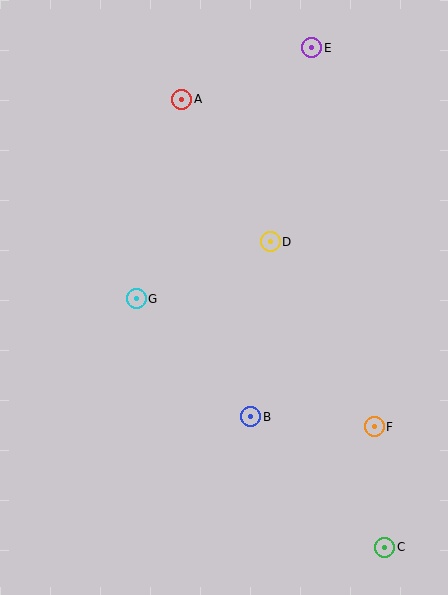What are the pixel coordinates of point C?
Point C is at (385, 547).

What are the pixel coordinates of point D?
Point D is at (270, 242).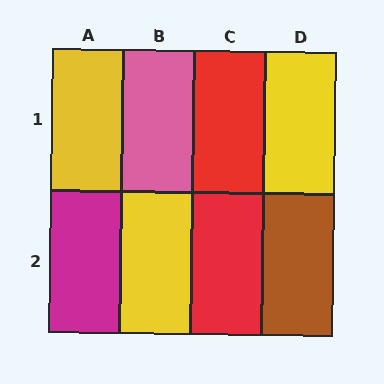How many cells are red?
2 cells are red.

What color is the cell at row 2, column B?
Yellow.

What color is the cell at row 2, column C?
Red.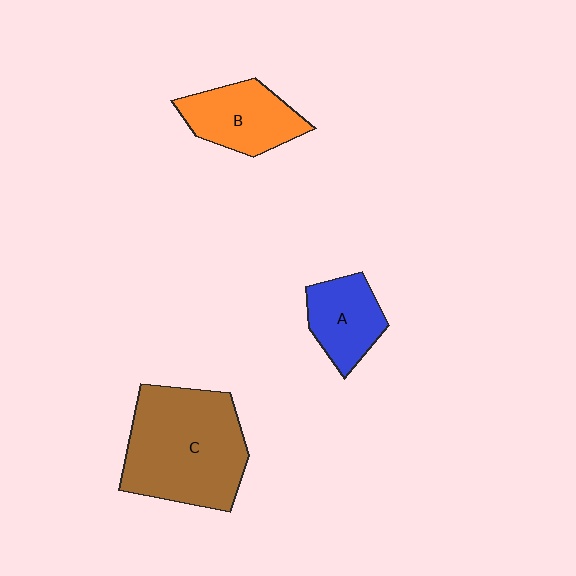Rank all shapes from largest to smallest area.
From largest to smallest: C (brown), B (orange), A (blue).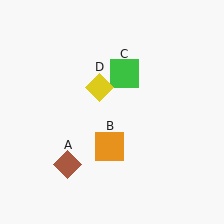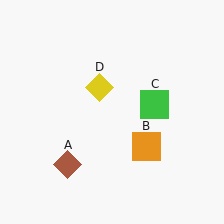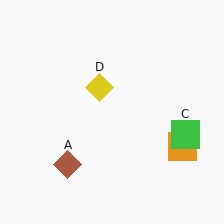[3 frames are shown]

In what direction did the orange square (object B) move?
The orange square (object B) moved right.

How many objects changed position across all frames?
2 objects changed position: orange square (object B), green square (object C).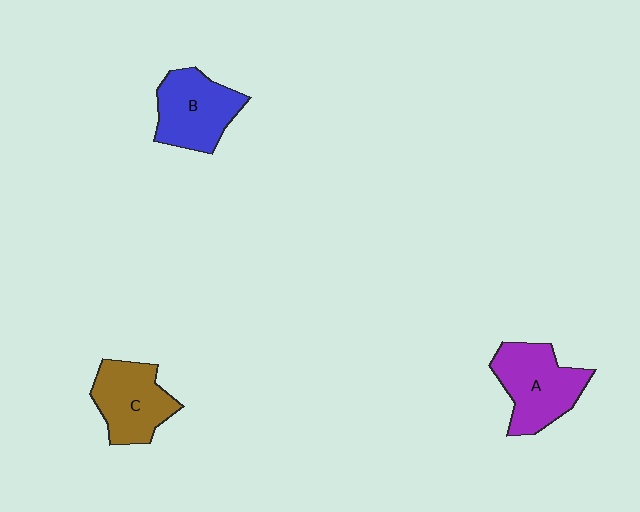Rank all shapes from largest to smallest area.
From largest to smallest: A (purple), B (blue), C (brown).